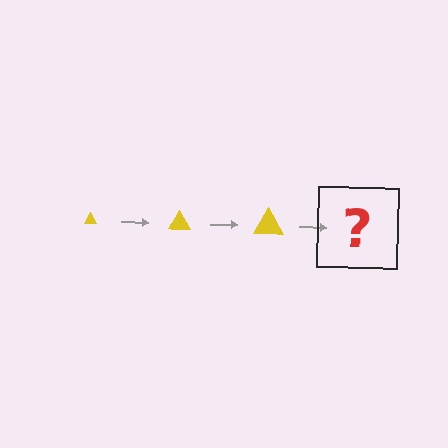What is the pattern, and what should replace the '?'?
The pattern is that the triangle gets progressively larger each step. The '?' should be a yellow triangle, larger than the previous one.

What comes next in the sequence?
The next element should be a yellow triangle, larger than the previous one.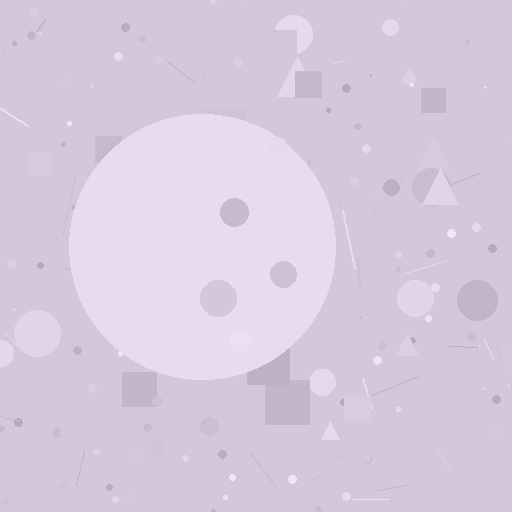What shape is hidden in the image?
A circle is hidden in the image.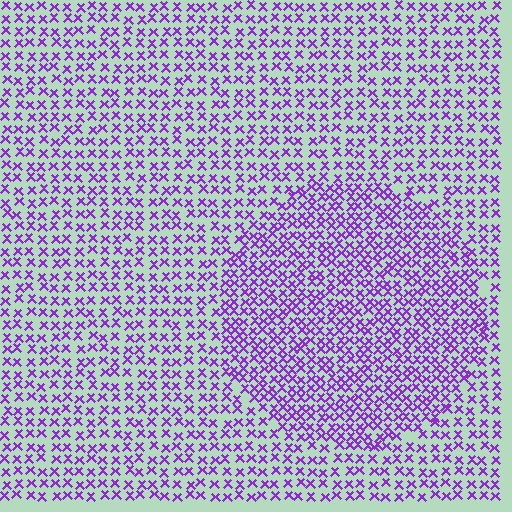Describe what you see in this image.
The image contains small purple elements arranged at two different densities. A circle-shaped region is visible where the elements are more densely packed than the surrounding area.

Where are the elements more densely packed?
The elements are more densely packed inside the circle boundary.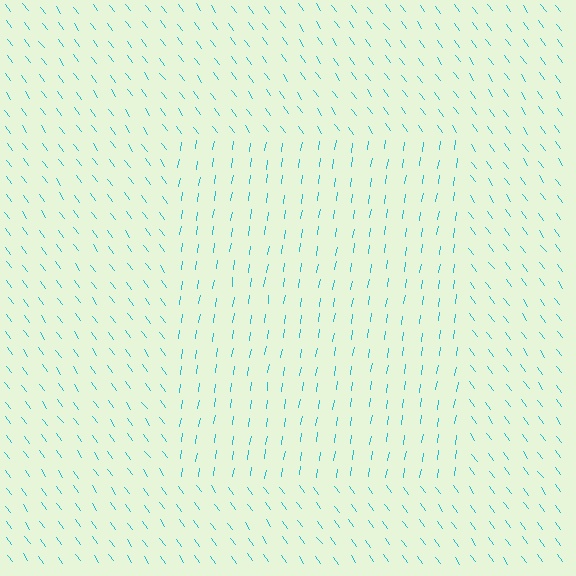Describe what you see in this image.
The image is filled with small cyan line segments. A rectangle region in the image has lines oriented differently from the surrounding lines, creating a visible texture boundary.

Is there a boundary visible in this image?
Yes, there is a texture boundary formed by a change in line orientation.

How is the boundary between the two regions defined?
The boundary is defined purely by a change in line orientation (approximately 45 degrees difference). All lines are the same color and thickness.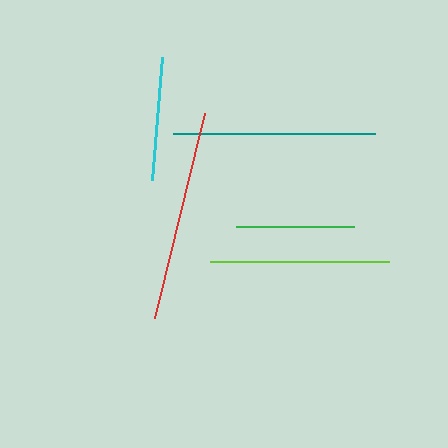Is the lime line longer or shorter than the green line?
The lime line is longer than the green line.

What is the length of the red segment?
The red segment is approximately 212 pixels long.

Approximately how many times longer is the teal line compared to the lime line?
The teal line is approximately 1.1 times the length of the lime line.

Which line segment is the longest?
The red line is the longest at approximately 212 pixels.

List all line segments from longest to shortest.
From longest to shortest: red, teal, lime, cyan, green.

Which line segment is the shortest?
The green line is the shortest at approximately 117 pixels.